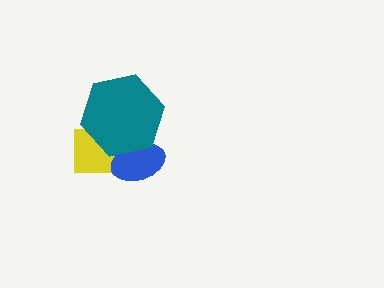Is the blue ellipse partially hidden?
Yes, it is partially covered by another shape.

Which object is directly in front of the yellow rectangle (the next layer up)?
The blue ellipse is directly in front of the yellow rectangle.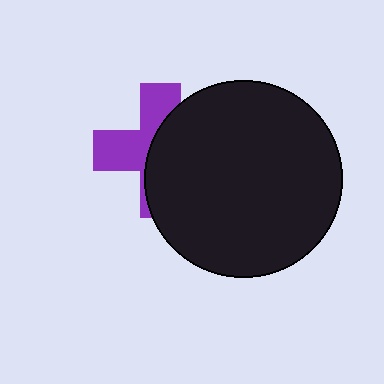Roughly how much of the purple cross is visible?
A small part of it is visible (roughly 44%).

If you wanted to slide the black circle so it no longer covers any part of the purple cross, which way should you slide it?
Slide it right — that is the most direct way to separate the two shapes.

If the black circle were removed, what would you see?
You would see the complete purple cross.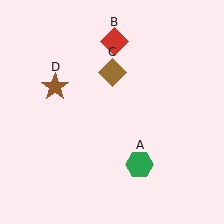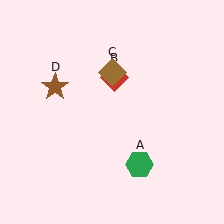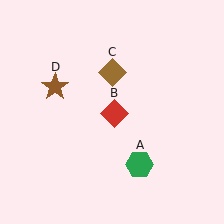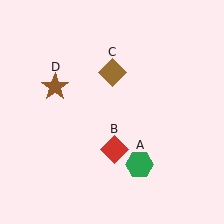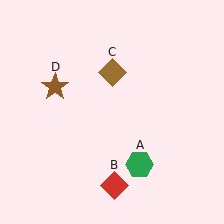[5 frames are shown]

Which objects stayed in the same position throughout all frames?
Green hexagon (object A) and brown diamond (object C) and brown star (object D) remained stationary.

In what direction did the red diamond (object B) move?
The red diamond (object B) moved down.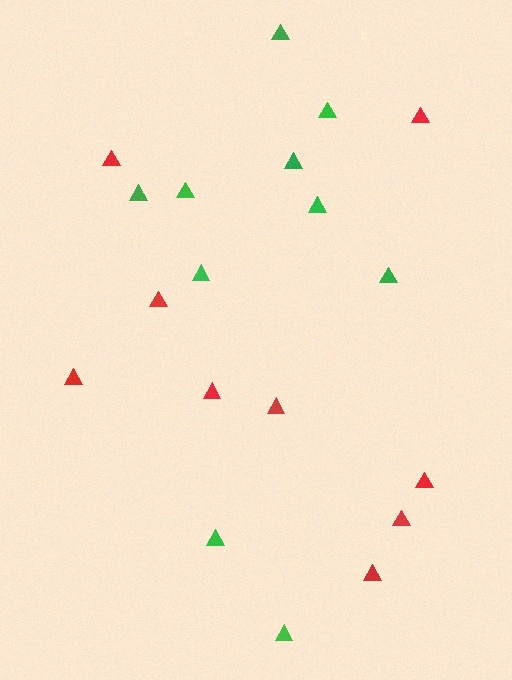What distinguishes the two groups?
There are 2 groups: one group of green triangles (10) and one group of red triangles (9).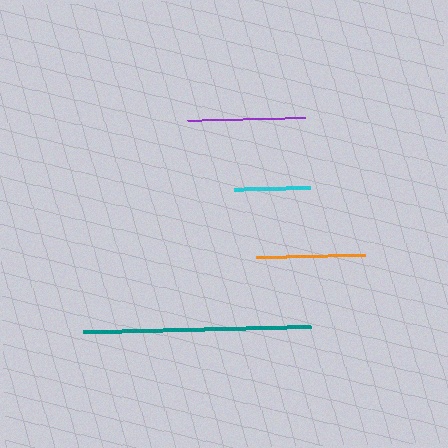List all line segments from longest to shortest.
From longest to shortest: teal, purple, orange, cyan.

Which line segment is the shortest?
The cyan line is the shortest at approximately 76 pixels.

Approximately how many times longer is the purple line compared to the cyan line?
The purple line is approximately 1.6 times the length of the cyan line.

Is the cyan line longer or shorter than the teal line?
The teal line is longer than the cyan line.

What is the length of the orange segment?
The orange segment is approximately 110 pixels long.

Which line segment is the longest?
The teal line is the longest at approximately 228 pixels.